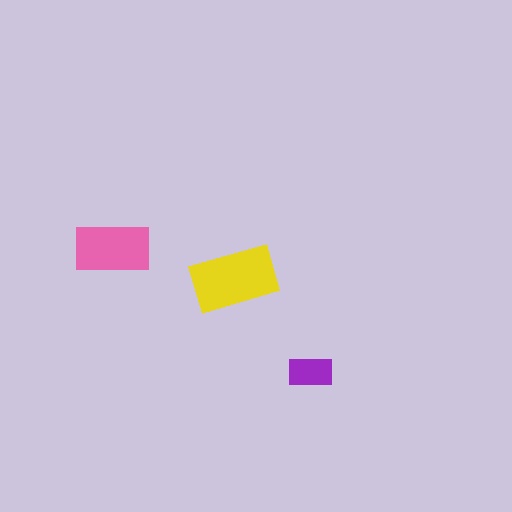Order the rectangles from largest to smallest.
the yellow one, the pink one, the purple one.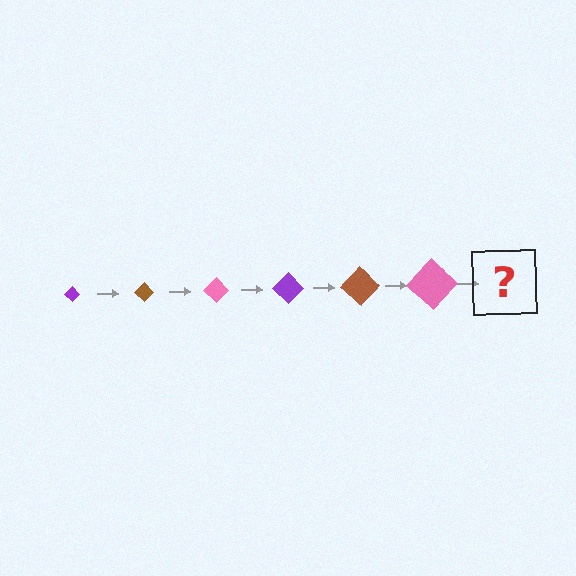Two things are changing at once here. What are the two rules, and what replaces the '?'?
The two rules are that the diamond grows larger each step and the color cycles through purple, brown, and pink. The '?' should be a purple diamond, larger than the previous one.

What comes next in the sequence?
The next element should be a purple diamond, larger than the previous one.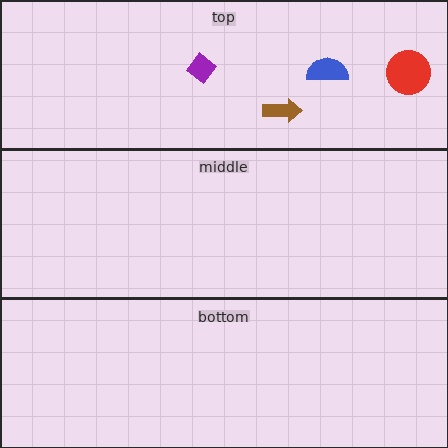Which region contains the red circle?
The top region.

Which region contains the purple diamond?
The top region.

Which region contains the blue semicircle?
The top region.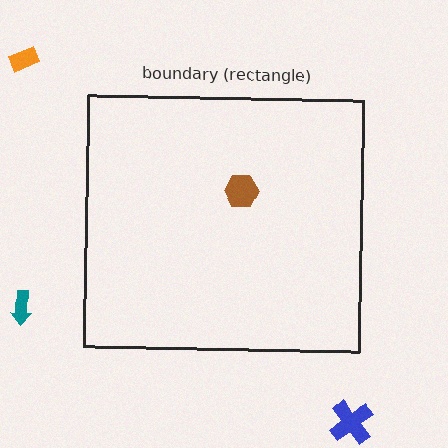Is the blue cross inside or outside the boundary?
Outside.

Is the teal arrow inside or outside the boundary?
Outside.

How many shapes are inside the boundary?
1 inside, 3 outside.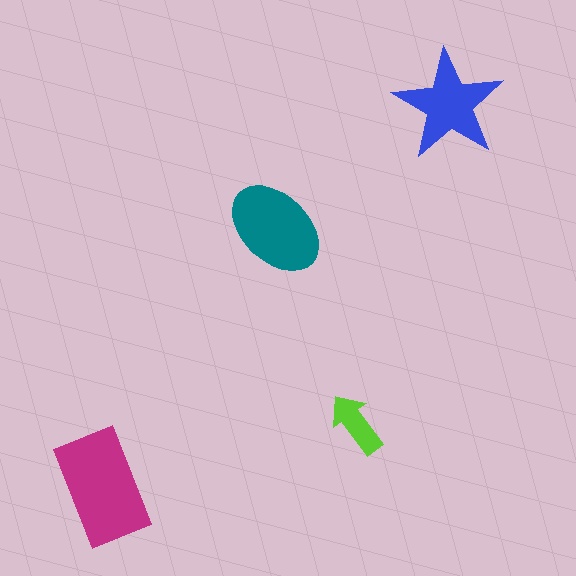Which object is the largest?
The magenta rectangle.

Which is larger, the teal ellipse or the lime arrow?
The teal ellipse.